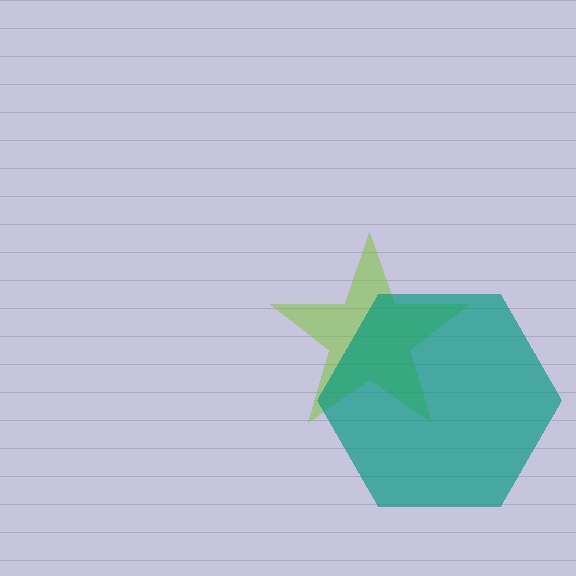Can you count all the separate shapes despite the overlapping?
Yes, there are 2 separate shapes.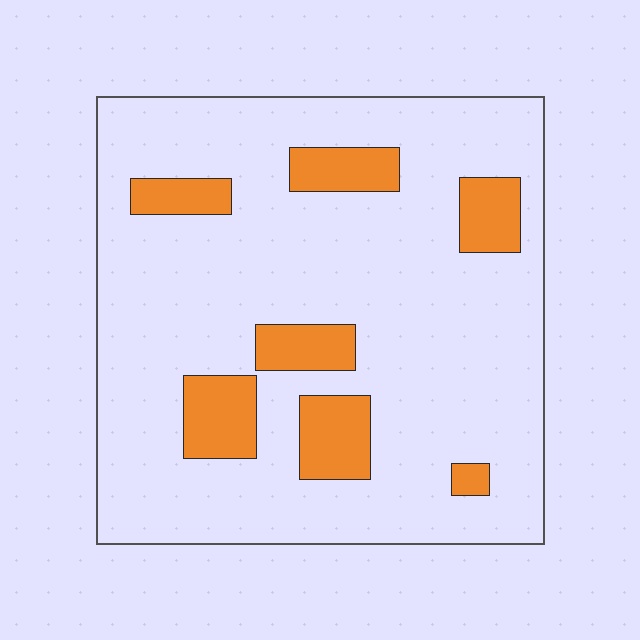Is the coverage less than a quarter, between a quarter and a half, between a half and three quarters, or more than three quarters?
Less than a quarter.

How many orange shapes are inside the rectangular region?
7.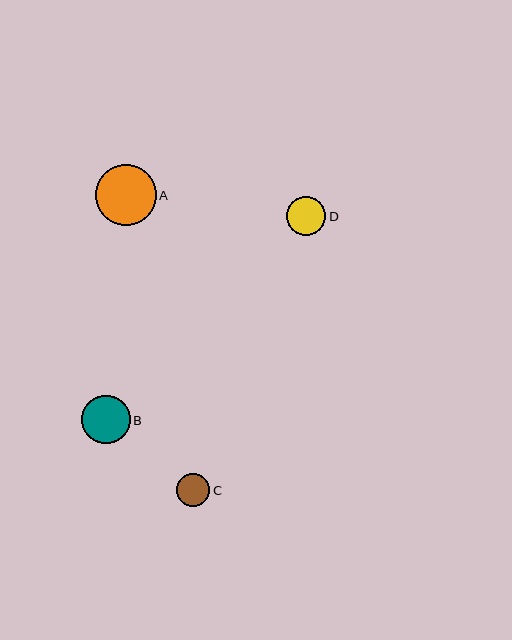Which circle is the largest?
Circle A is the largest with a size of approximately 61 pixels.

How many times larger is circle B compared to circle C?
Circle B is approximately 1.5 times the size of circle C.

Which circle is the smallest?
Circle C is the smallest with a size of approximately 33 pixels.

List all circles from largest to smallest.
From largest to smallest: A, B, D, C.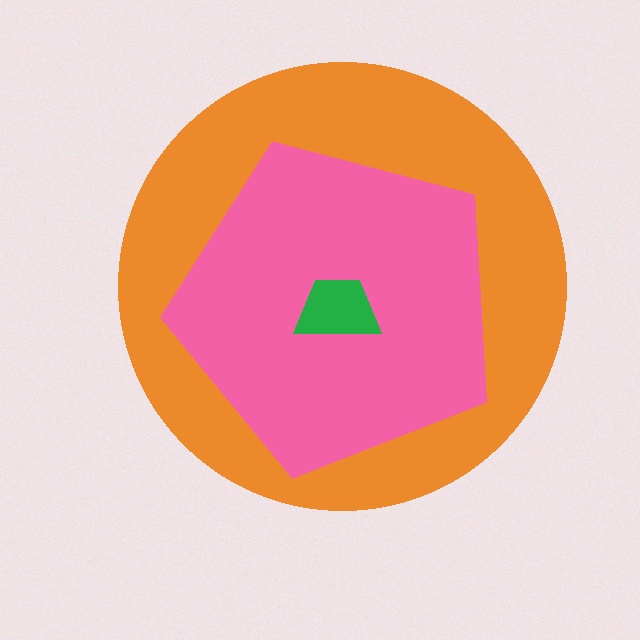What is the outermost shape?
The orange circle.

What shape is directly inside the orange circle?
The pink pentagon.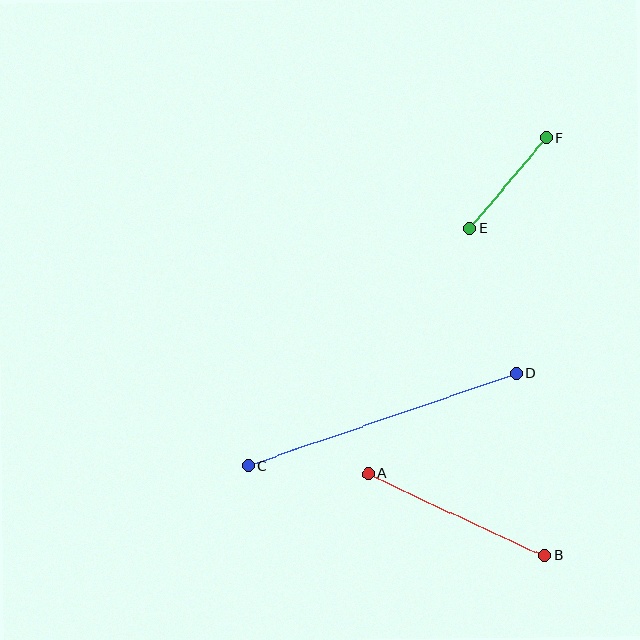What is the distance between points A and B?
The distance is approximately 195 pixels.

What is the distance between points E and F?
The distance is approximately 118 pixels.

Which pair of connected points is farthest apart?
Points C and D are farthest apart.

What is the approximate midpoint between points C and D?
The midpoint is at approximately (382, 419) pixels.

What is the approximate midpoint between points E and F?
The midpoint is at approximately (508, 183) pixels.